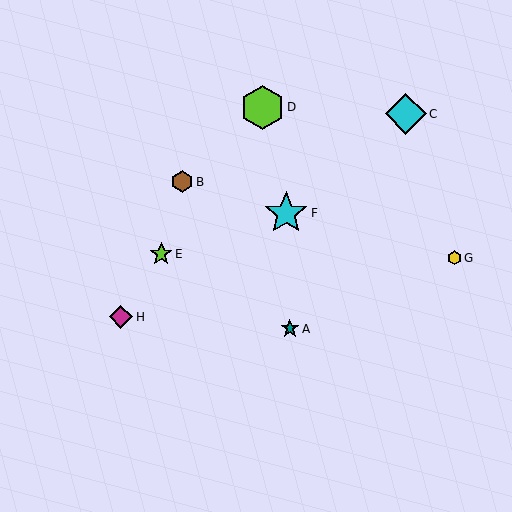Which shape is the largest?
The lime hexagon (labeled D) is the largest.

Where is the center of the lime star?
The center of the lime star is at (161, 254).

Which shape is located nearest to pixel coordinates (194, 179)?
The brown hexagon (labeled B) at (182, 182) is nearest to that location.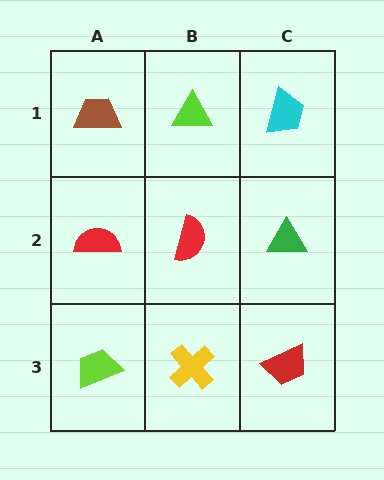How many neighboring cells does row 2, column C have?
3.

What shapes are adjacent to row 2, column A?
A brown trapezoid (row 1, column A), a lime trapezoid (row 3, column A), a red semicircle (row 2, column B).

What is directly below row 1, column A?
A red semicircle.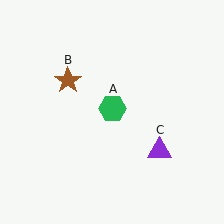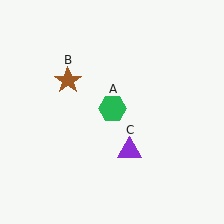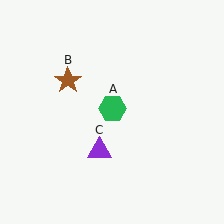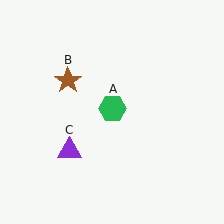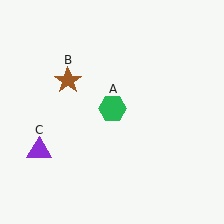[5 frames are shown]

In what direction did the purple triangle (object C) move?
The purple triangle (object C) moved left.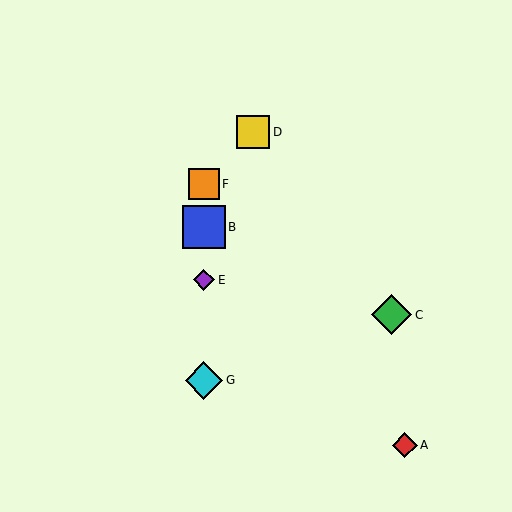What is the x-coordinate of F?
Object F is at x≈204.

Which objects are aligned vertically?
Objects B, E, F, G are aligned vertically.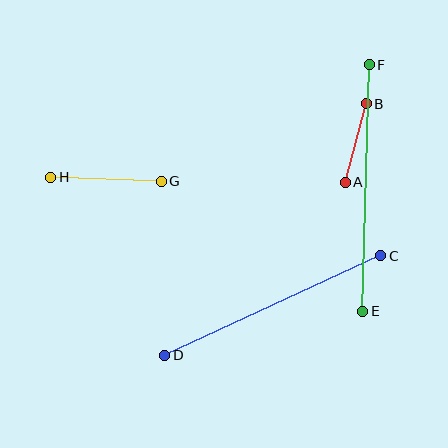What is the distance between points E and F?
The distance is approximately 247 pixels.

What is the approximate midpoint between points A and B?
The midpoint is at approximately (356, 143) pixels.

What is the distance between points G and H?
The distance is approximately 111 pixels.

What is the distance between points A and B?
The distance is approximately 81 pixels.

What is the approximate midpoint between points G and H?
The midpoint is at approximately (106, 179) pixels.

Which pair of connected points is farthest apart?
Points E and F are farthest apart.